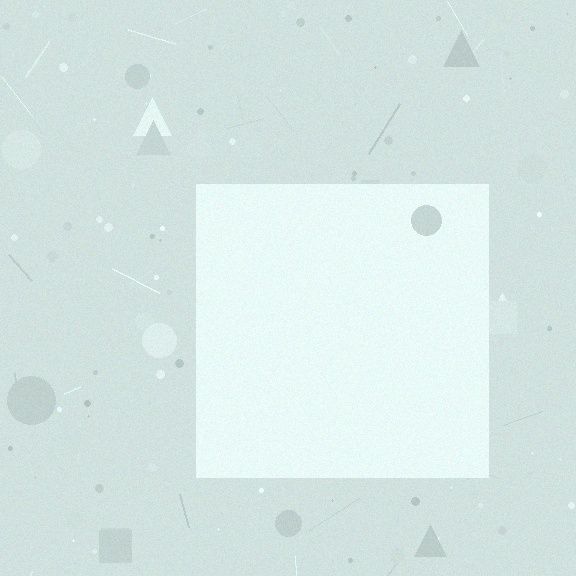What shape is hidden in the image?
A square is hidden in the image.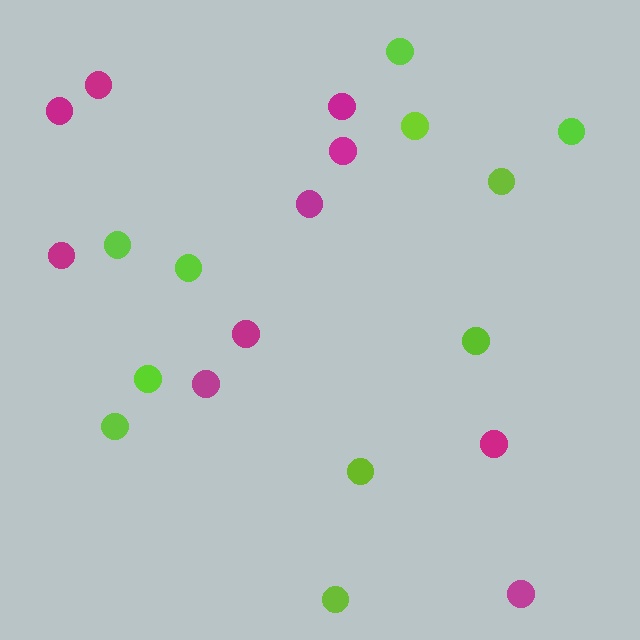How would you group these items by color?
There are 2 groups: one group of lime circles (11) and one group of magenta circles (10).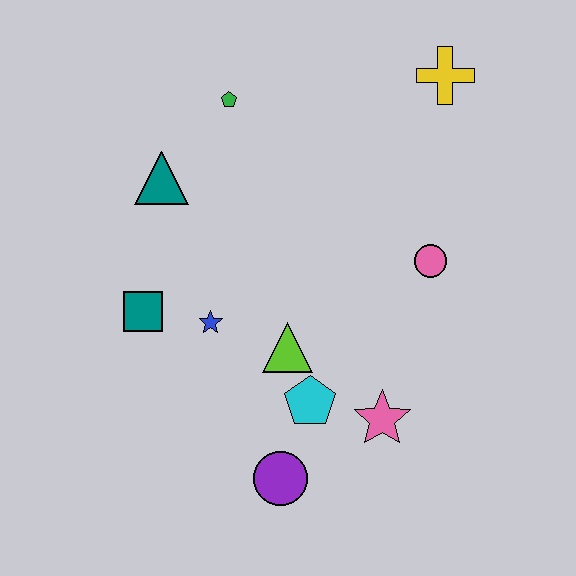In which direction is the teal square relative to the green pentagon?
The teal square is below the green pentagon.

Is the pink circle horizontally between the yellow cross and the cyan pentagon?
Yes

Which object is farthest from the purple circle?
The yellow cross is farthest from the purple circle.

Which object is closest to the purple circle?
The cyan pentagon is closest to the purple circle.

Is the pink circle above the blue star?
Yes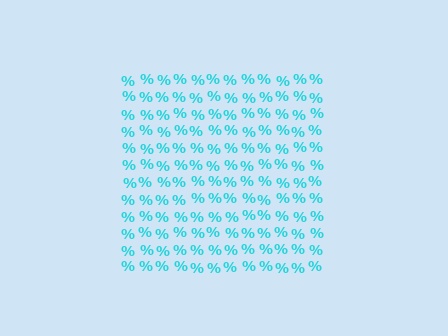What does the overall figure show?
The overall figure shows a square.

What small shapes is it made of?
It is made of small percent signs.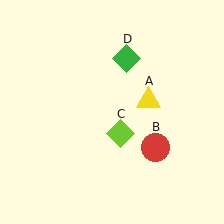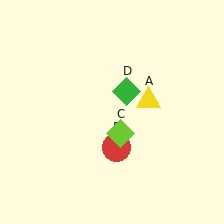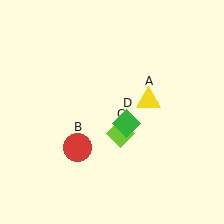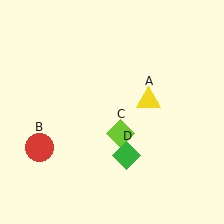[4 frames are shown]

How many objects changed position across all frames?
2 objects changed position: red circle (object B), green diamond (object D).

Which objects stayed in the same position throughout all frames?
Yellow triangle (object A) and lime diamond (object C) remained stationary.